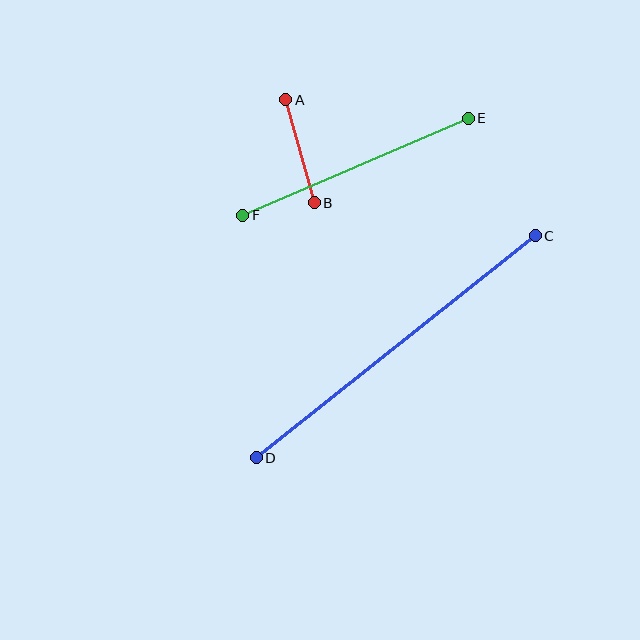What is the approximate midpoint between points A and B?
The midpoint is at approximately (300, 151) pixels.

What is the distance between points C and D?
The distance is approximately 356 pixels.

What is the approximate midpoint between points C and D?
The midpoint is at approximately (396, 347) pixels.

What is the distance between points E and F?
The distance is approximately 245 pixels.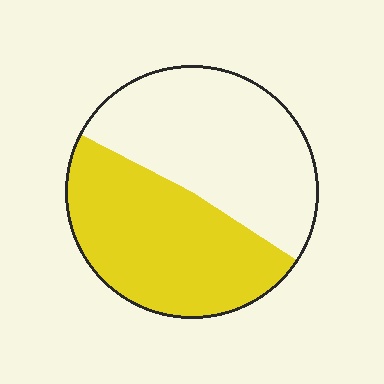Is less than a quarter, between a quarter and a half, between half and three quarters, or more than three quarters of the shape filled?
Between a quarter and a half.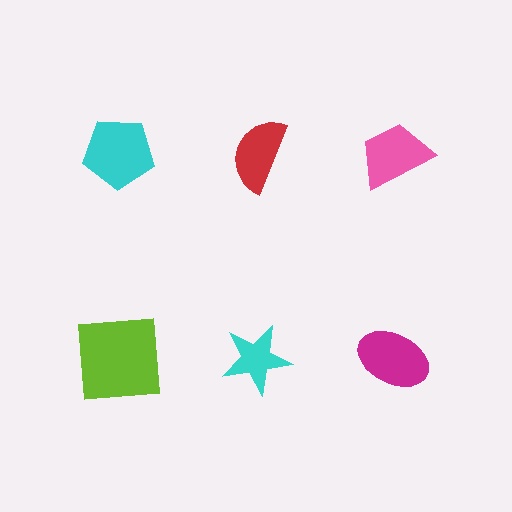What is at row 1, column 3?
A pink trapezoid.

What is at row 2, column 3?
A magenta ellipse.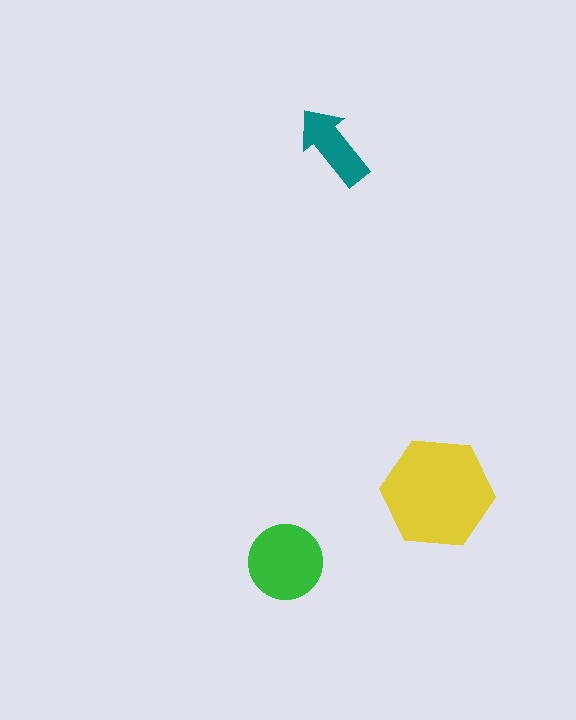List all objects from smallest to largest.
The teal arrow, the green circle, the yellow hexagon.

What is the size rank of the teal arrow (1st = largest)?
3rd.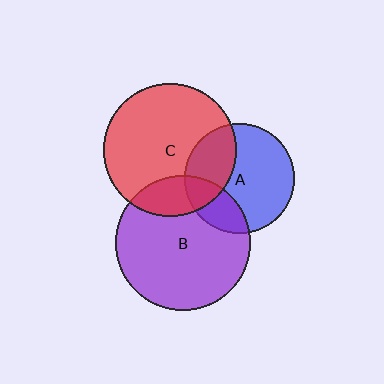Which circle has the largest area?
Circle B (purple).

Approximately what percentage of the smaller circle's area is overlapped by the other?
Approximately 20%.